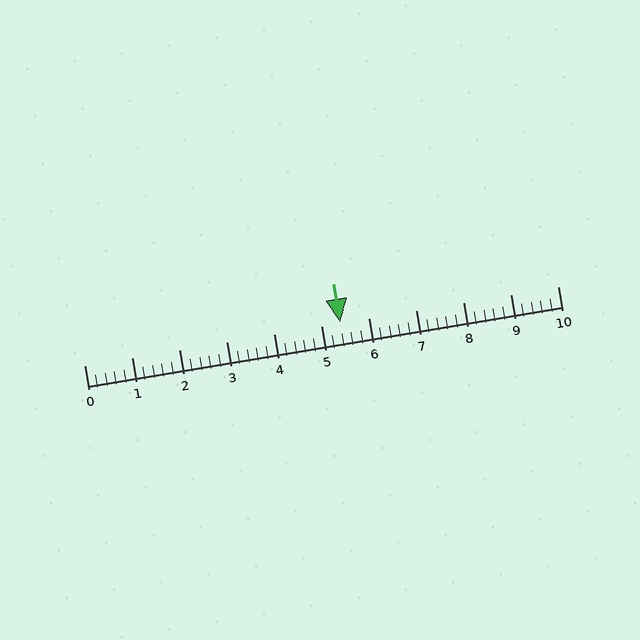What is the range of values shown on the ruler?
The ruler shows values from 0 to 10.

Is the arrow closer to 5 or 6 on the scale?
The arrow is closer to 5.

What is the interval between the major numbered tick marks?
The major tick marks are spaced 1 units apart.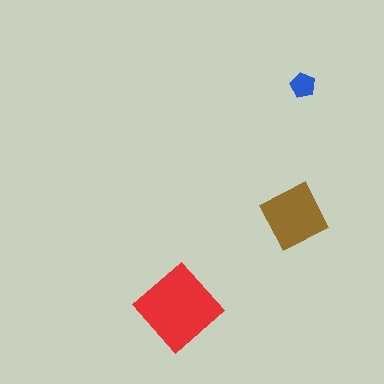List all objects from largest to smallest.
The red diamond, the brown diamond, the blue pentagon.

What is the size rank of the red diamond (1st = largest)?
1st.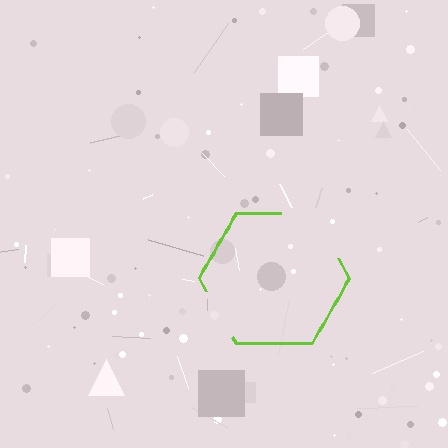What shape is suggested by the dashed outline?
The dashed outline suggests a hexagon.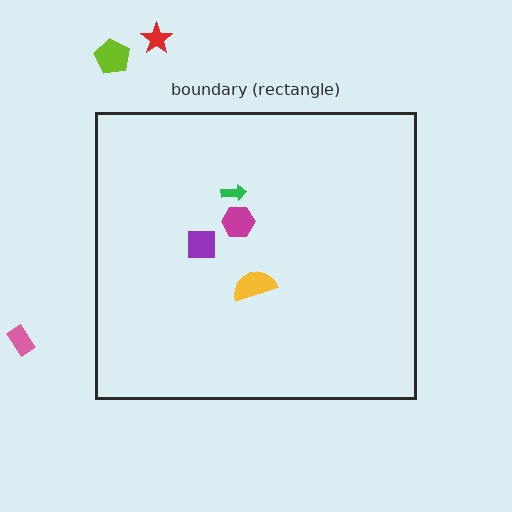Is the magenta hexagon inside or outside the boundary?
Inside.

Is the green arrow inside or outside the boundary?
Inside.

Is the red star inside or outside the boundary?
Outside.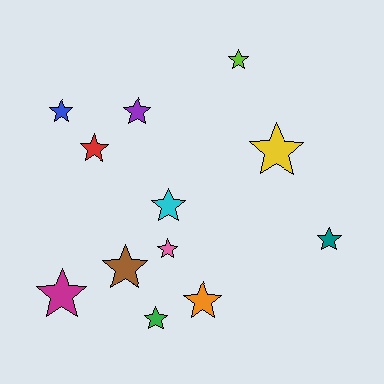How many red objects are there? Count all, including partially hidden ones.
There is 1 red object.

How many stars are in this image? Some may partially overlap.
There are 12 stars.